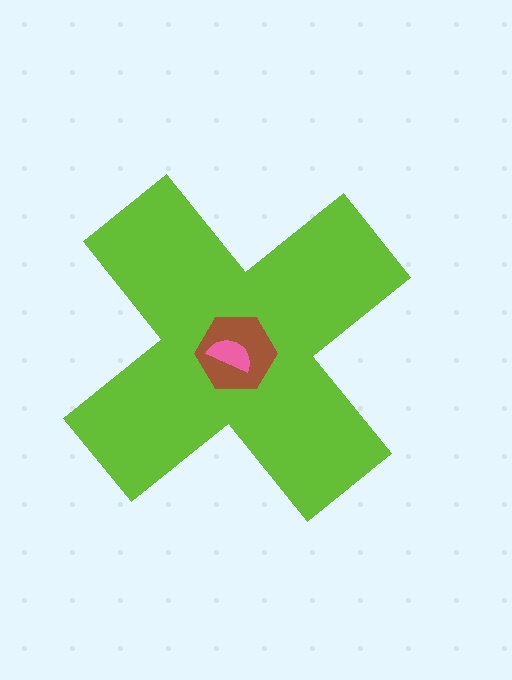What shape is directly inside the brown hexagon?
The pink semicircle.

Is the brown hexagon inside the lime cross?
Yes.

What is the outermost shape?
The lime cross.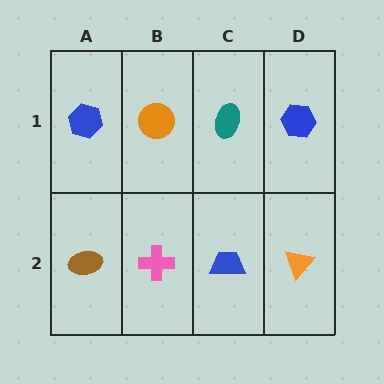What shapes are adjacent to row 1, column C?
A blue trapezoid (row 2, column C), an orange circle (row 1, column B), a blue hexagon (row 1, column D).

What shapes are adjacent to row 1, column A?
A brown ellipse (row 2, column A), an orange circle (row 1, column B).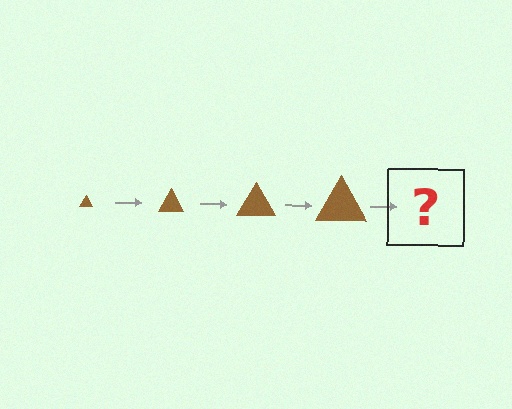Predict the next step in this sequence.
The next step is a brown triangle, larger than the previous one.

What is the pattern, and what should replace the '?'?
The pattern is that the triangle gets progressively larger each step. The '?' should be a brown triangle, larger than the previous one.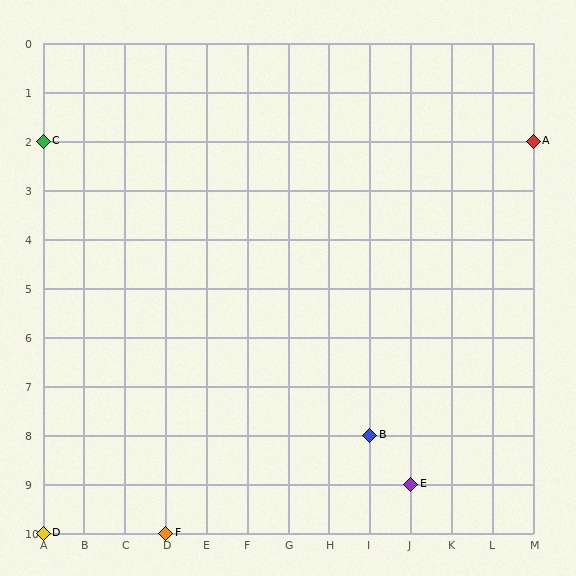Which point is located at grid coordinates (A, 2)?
Point C is at (A, 2).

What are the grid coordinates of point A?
Point A is at grid coordinates (M, 2).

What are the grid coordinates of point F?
Point F is at grid coordinates (D, 10).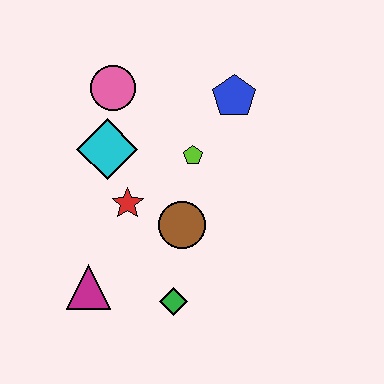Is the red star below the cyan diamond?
Yes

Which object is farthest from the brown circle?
The pink circle is farthest from the brown circle.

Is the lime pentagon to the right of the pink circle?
Yes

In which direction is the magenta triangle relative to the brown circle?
The magenta triangle is to the left of the brown circle.